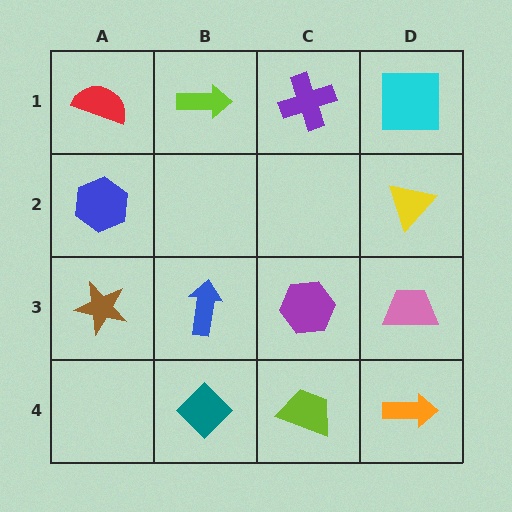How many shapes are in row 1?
4 shapes.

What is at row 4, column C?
A lime trapezoid.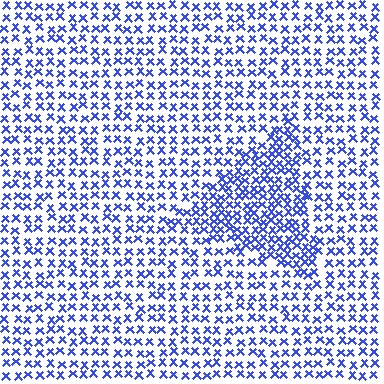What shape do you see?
I see a triangle.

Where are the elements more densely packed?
The elements are more densely packed inside the triangle boundary.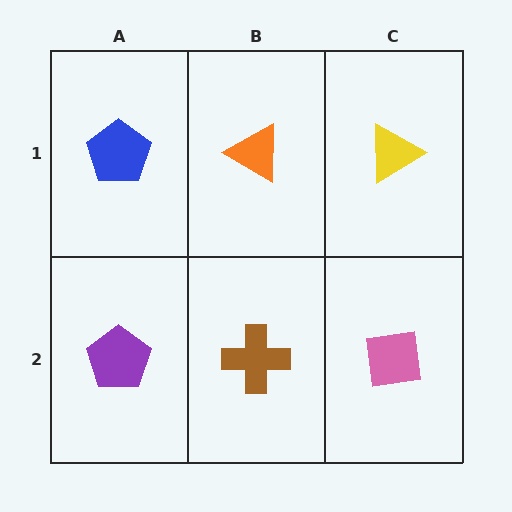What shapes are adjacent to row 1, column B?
A brown cross (row 2, column B), a blue pentagon (row 1, column A), a yellow triangle (row 1, column C).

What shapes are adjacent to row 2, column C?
A yellow triangle (row 1, column C), a brown cross (row 2, column B).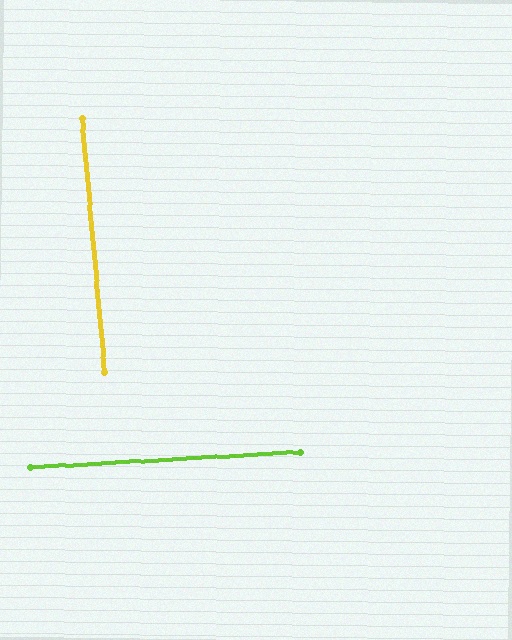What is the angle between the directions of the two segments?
Approximately 88 degrees.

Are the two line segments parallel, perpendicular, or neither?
Perpendicular — they meet at approximately 88°.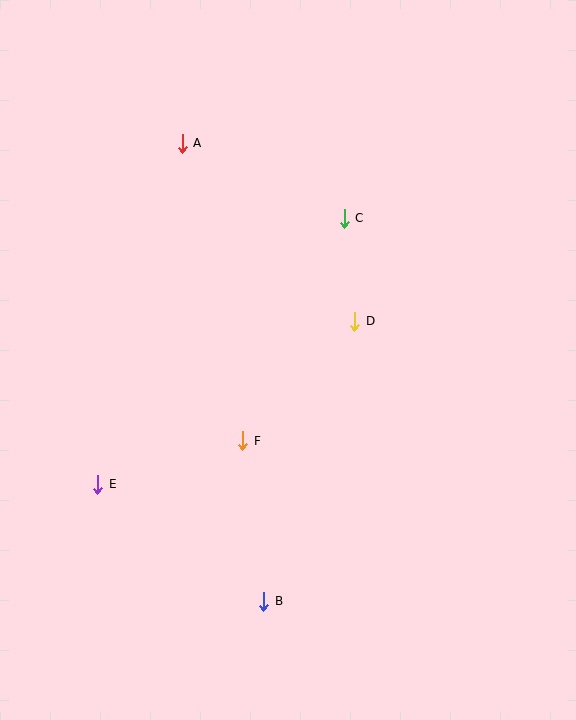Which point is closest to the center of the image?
Point D at (355, 321) is closest to the center.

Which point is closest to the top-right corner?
Point C is closest to the top-right corner.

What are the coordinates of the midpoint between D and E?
The midpoint between D and E is at (226, 403).